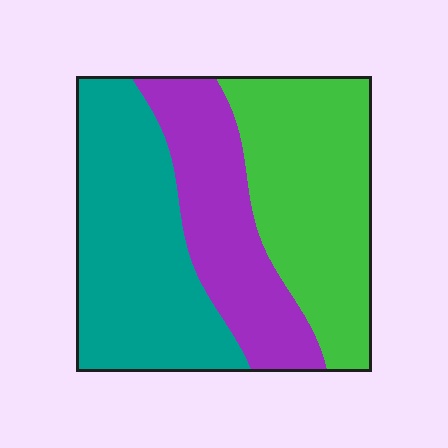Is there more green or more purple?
Green.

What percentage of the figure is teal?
Teal covers around 40% of the figure.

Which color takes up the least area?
Purple, at roughly 25%.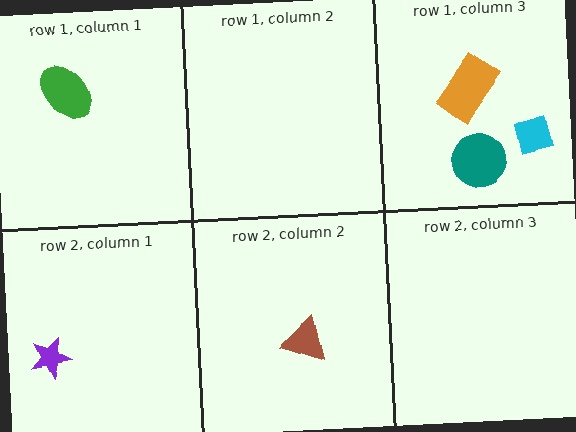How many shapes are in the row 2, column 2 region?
1.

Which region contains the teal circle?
The row 1, column 3 region.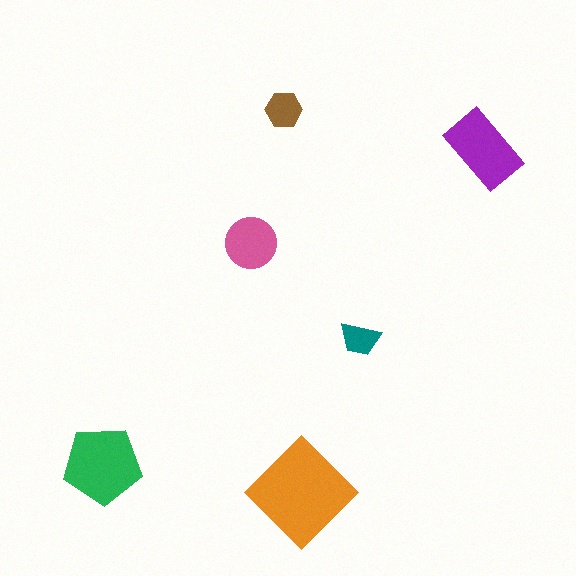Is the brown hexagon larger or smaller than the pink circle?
Smaller.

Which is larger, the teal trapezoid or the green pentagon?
The green pentagon.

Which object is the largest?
The orange diamond.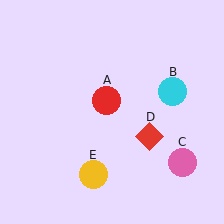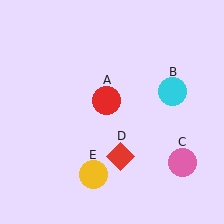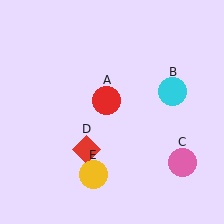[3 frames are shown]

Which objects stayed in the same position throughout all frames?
Red circle (object A) and cyan circle (object B) and pink circle (object C) and yellow circle (object E) remained stationary.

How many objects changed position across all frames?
1 object changed position: red diamond (object D).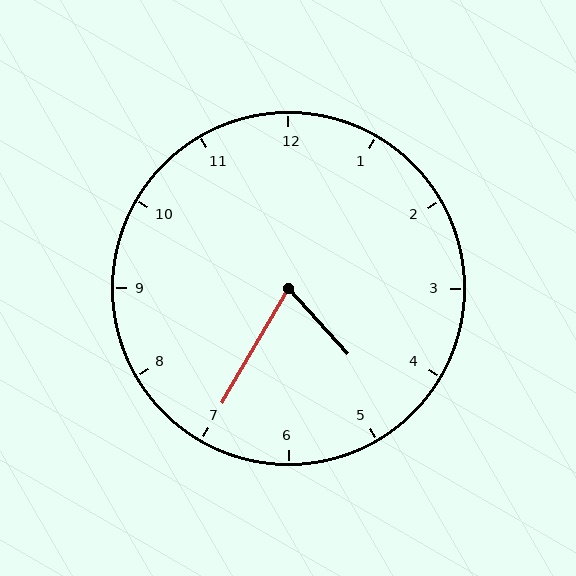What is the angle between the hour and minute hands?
Approximately 72 degrees.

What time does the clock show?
4:35.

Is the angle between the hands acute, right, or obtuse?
It is acute.